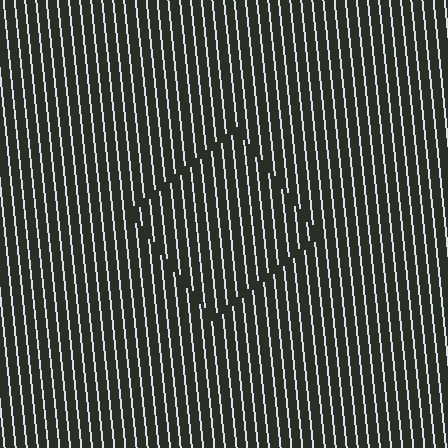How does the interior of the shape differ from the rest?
The interior of the shape contains the same grating, shifted by half a period — the contour is defined by the phase discontinuity where line-ends from the inner and outer gratings abut.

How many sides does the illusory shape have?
4 sides — the line-ends trace a square.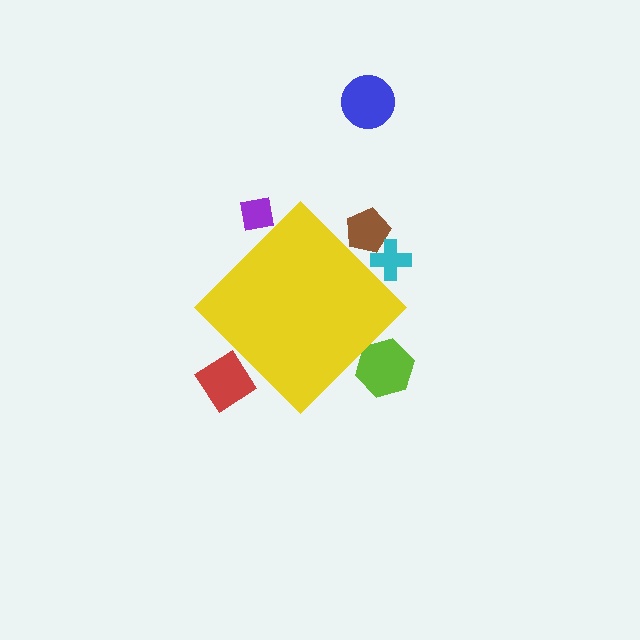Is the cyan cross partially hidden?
Yes, the cyan cross is partially hidden behind the yellow diamond.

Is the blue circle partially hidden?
No, the blue circle is fully visible.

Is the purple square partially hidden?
Yes, the purple square is partially hidden behind the yellow diamond.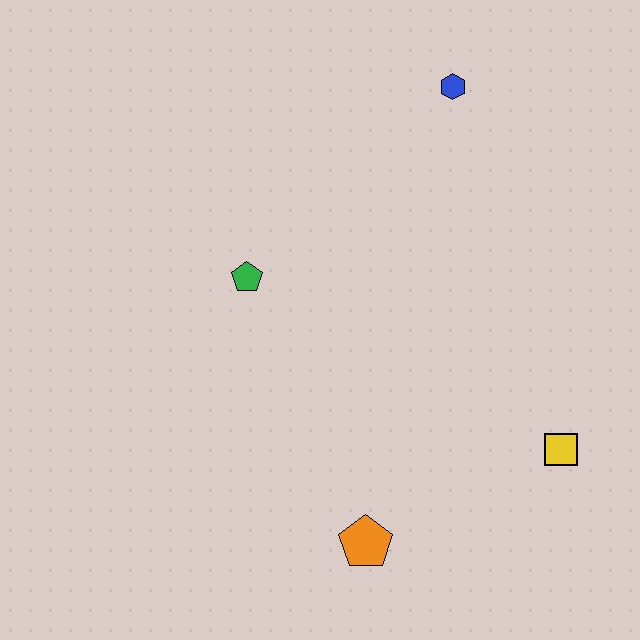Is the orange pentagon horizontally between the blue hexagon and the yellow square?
No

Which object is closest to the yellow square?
The orange pentagon is closest to the yellow square.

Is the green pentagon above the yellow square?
Yes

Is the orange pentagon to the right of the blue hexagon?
No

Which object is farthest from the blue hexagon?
The orange pentagon is farthest from the blue hexagon.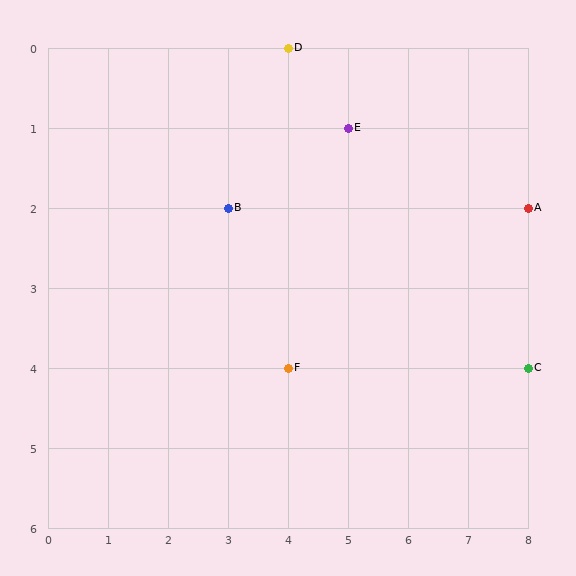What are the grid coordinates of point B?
Point B is at grid coordinates (3, 2).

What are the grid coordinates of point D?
Point D is at grid coordinates (4, 0).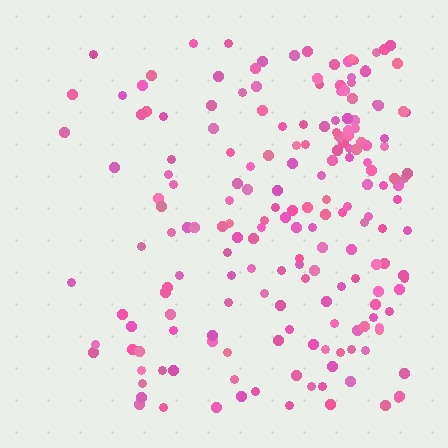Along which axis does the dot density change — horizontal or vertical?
Horizontal.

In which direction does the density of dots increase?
From left to right, with the right side densest.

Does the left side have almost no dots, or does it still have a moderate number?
Still a moderate number, just noticeably fewer than the right.